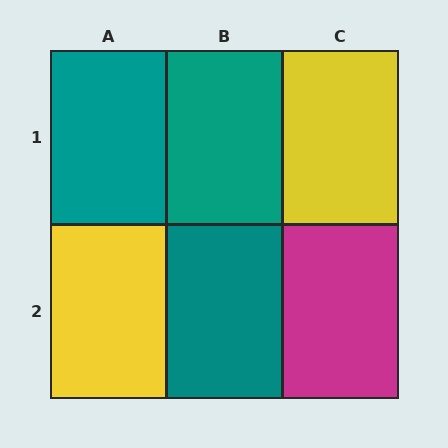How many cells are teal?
3 cells are teal.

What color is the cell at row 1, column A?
Teal.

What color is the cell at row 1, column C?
Yellow.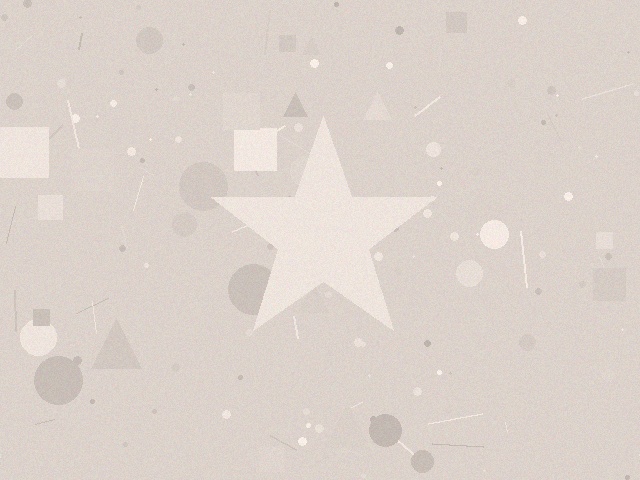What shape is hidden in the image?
A star is hidden in the image.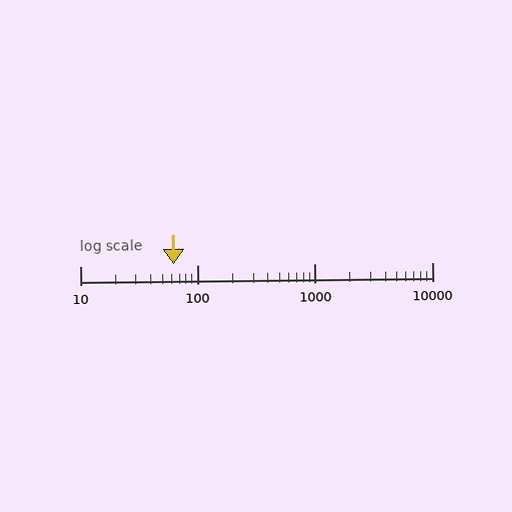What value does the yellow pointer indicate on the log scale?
The pointer indicates approximately 63.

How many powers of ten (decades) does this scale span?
The scale spans 3 decades, from 10 to 10000.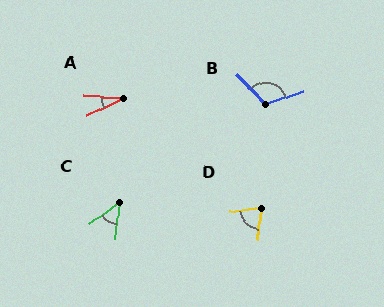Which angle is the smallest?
A, at approximately 30 degrees.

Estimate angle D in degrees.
Approximately 75 degrees.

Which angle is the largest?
B, at approximately 114 degrees.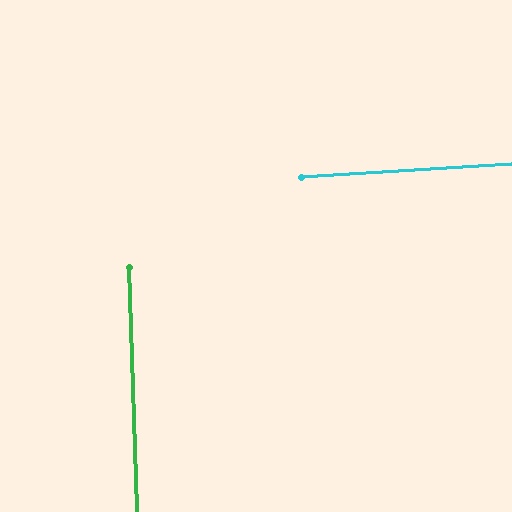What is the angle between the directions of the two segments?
Approximately 88 degrees.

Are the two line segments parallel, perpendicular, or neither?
Perpendicular — they meet at approximately 88°.